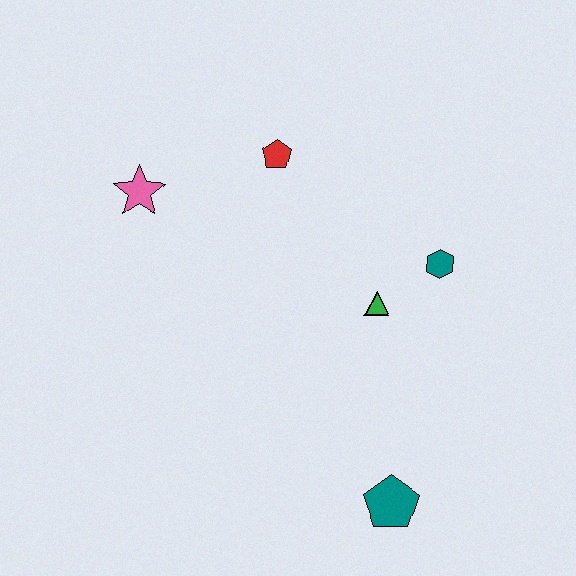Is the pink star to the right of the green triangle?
No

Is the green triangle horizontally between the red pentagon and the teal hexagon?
Yes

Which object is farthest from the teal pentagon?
The pink star is farthest from the teal pentagon.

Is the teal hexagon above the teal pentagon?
Yes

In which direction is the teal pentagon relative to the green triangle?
The teal pentagon is below the green triangle.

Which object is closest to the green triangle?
The teal hexagon is closest to the green triangle.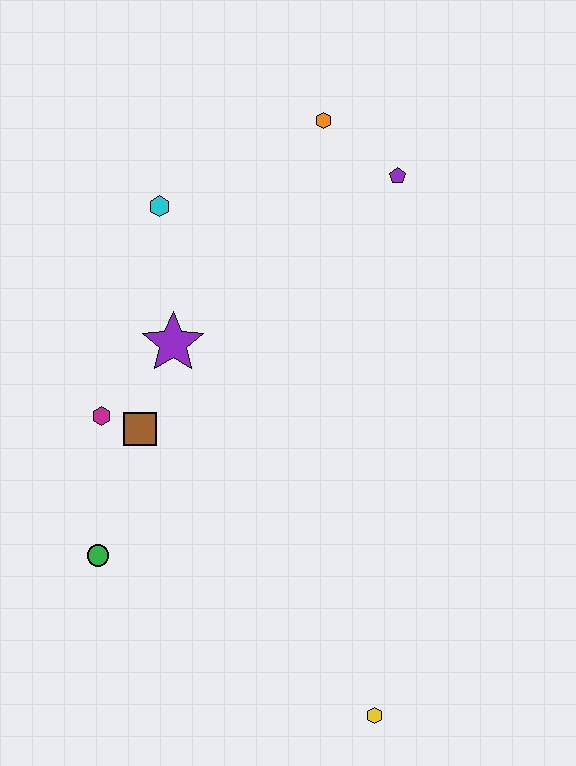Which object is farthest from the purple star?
The yellow hexagon is farthest from the purple star.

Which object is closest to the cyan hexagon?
The purple star is closest to the cyan hexagon.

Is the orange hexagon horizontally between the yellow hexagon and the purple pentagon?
No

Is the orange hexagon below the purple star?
No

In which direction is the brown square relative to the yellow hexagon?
The brown square is above the yellow hexagon.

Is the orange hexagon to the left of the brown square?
No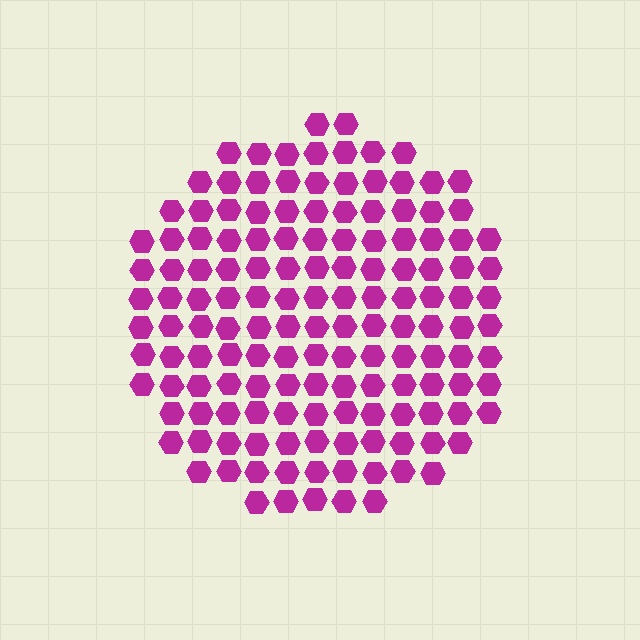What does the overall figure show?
The overall figure shows a circle.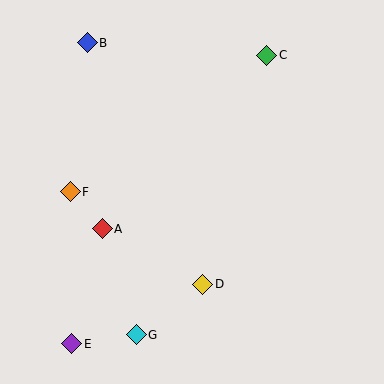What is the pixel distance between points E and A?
The distance between E and A is 119 pixels.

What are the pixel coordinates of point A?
Point A is at (102, 229).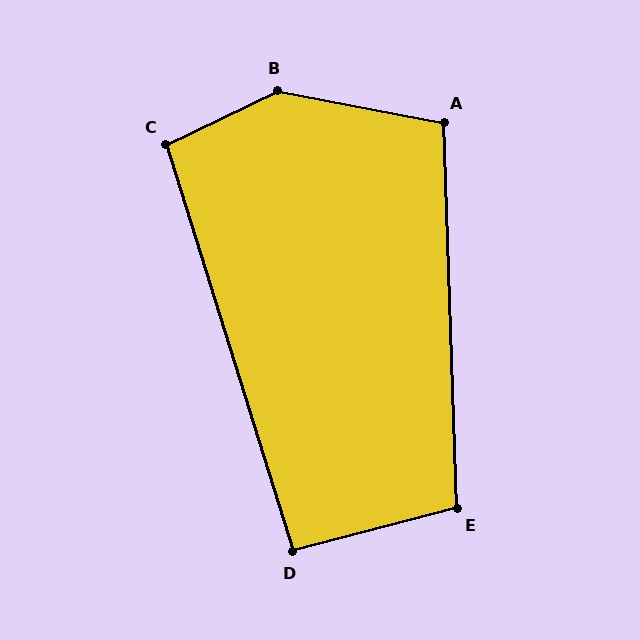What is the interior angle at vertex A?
Approximately 103 degrees (obtuse).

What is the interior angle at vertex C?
Approximately 99 degrees (obtuse).